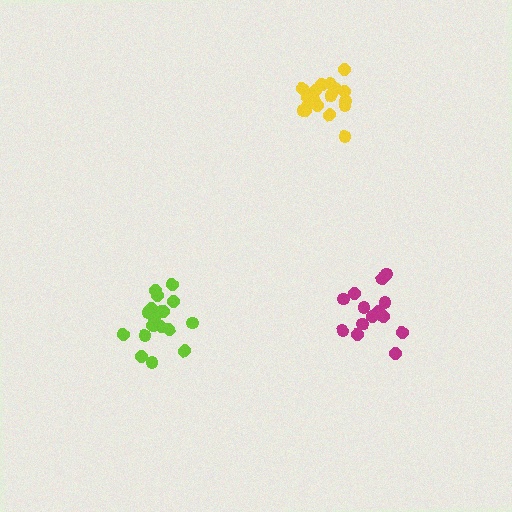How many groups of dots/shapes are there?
There are 3 groups.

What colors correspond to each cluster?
The clusters are colored: lime, magenta, yellow.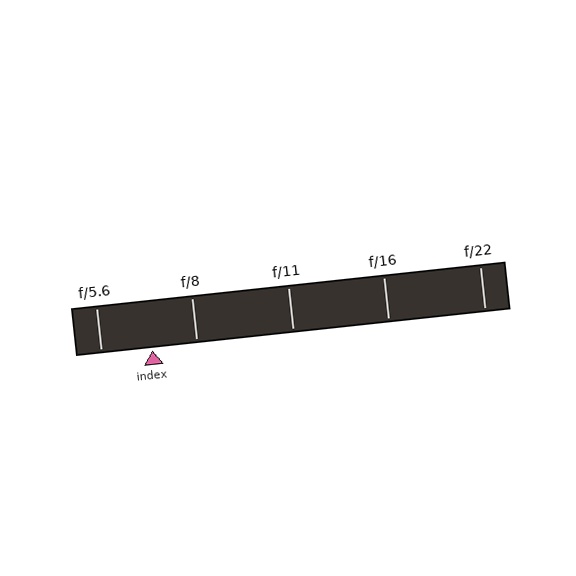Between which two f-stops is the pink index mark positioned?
The index mark is between f/5.6 and f/8.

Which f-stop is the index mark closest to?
The index mark is closest to f/8.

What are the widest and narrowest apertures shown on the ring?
The widest aperture shown is f/5.6 and the narrowest is f/22.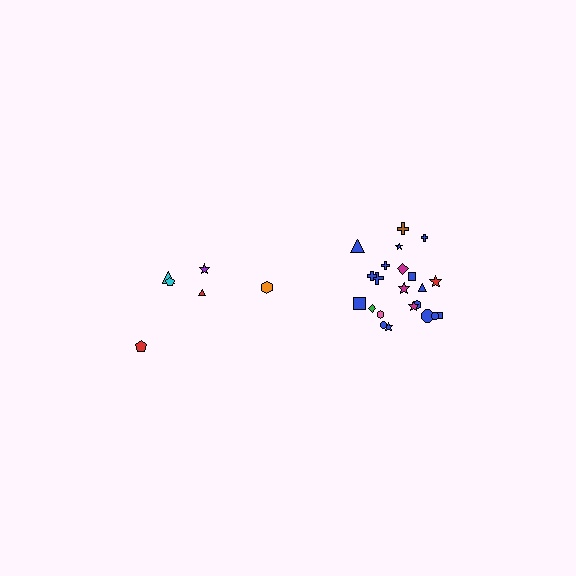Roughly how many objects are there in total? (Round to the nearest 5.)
Roughly 30 objects in total.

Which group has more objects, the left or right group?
The right group.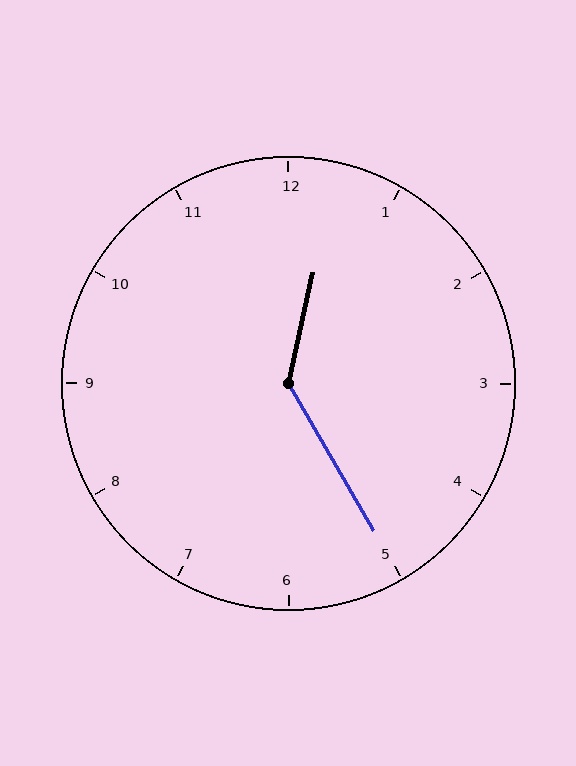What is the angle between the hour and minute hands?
Approximately 138 degrees.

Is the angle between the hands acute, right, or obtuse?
It is obtuse.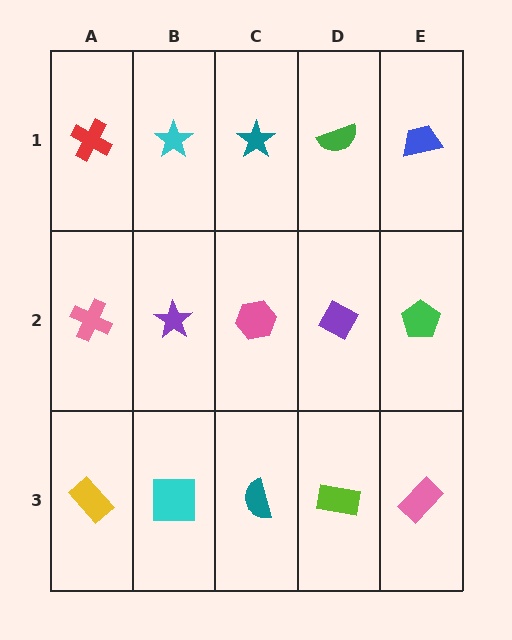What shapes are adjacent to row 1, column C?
A pink hexagon (row 2, column C), a cyan star (row 1, column B), a green semicircle (row 1, column D).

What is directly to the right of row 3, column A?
A cyan square.